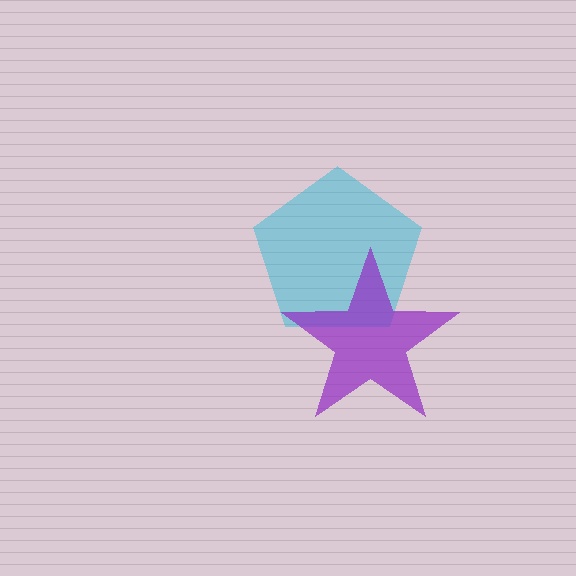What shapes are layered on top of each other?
The layered shapes are: a cyan pentagon, a purple star.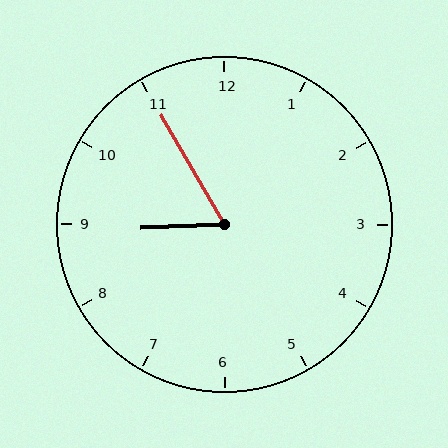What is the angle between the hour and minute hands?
Approximately 62 degrees.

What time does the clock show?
8:55.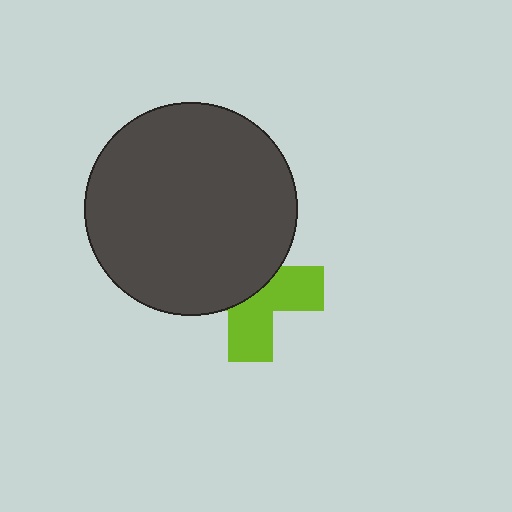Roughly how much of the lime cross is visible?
About half of it is visible (roughly 46%).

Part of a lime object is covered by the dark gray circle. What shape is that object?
It is a cross.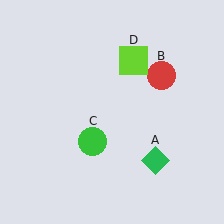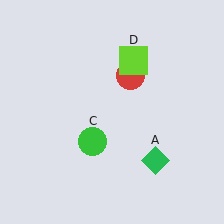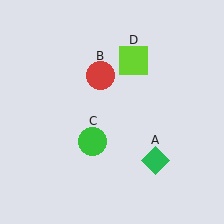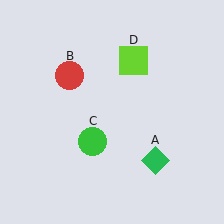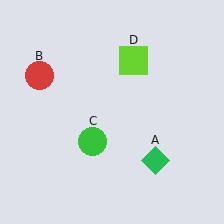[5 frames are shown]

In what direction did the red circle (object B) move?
The red circle (object B) moved left.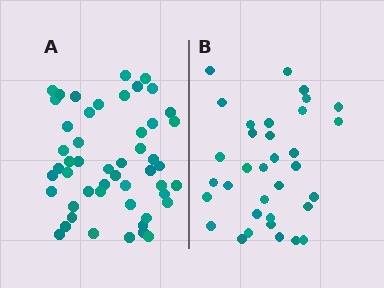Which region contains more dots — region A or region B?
Region A (the left region) has more dots.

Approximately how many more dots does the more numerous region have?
Region A has approximately 15 more dots than region B.